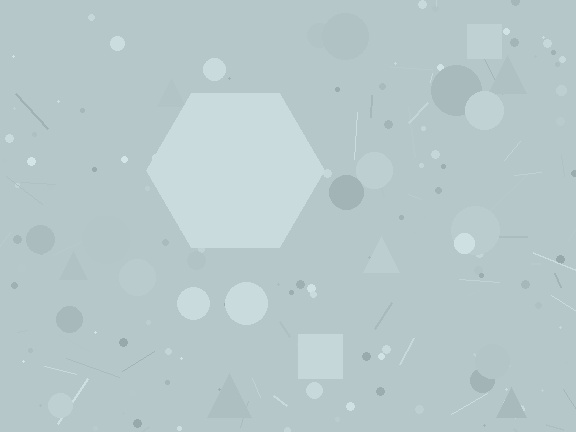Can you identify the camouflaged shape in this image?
The camouflaged shape is a hexagon.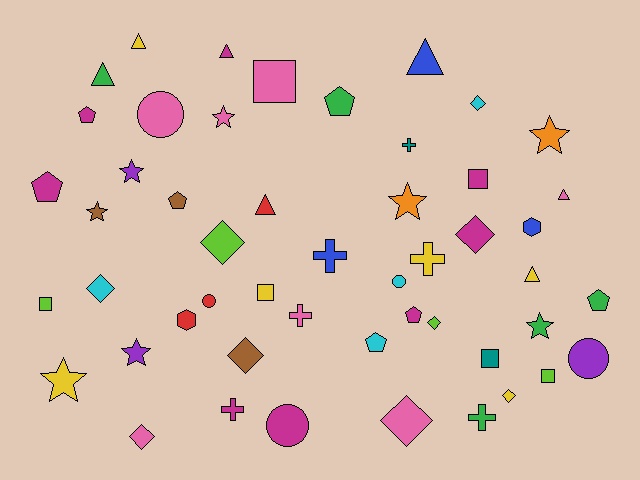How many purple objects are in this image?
There are 3 purple objects.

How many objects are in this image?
There are 50 objects.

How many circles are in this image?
There are 5 circles.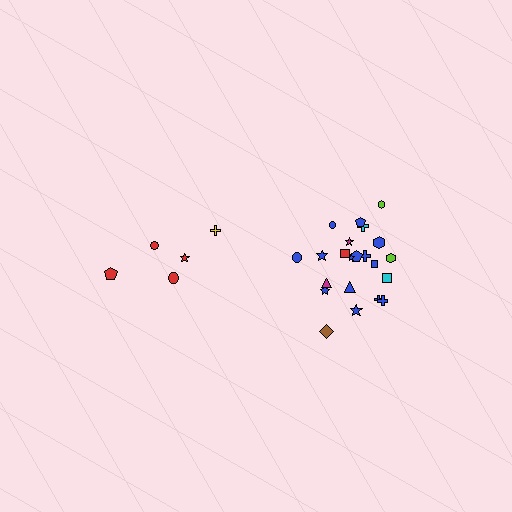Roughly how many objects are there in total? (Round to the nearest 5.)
Roughly 25 objects in total.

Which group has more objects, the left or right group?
The right group.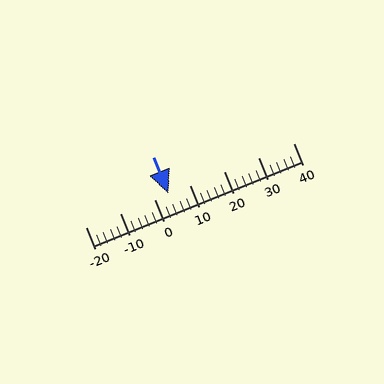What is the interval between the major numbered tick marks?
The major tick marks are spaced 10 units apart.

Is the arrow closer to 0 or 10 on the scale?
The arrow is closer to 0.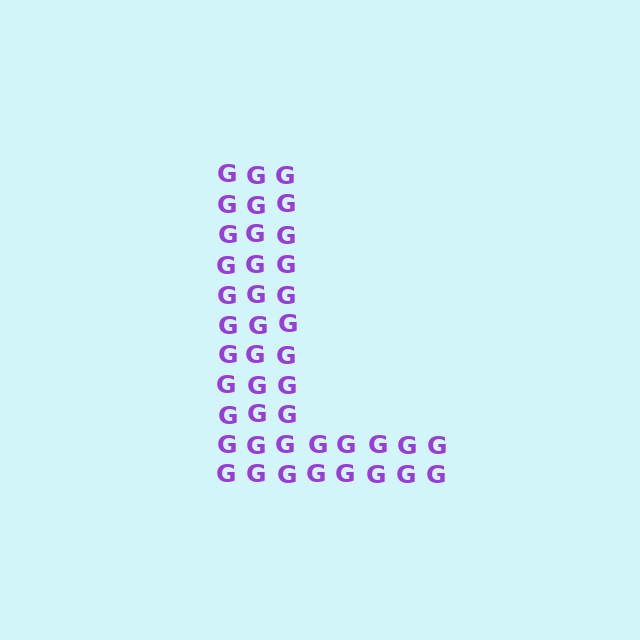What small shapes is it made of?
It is made of small letter G's.